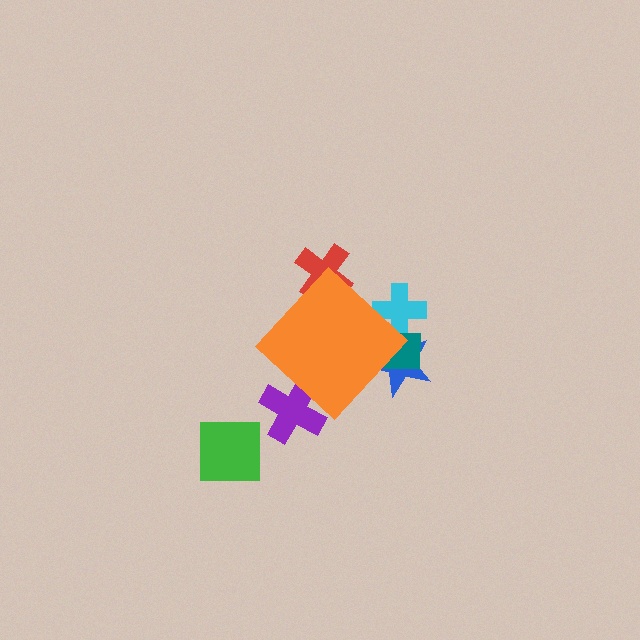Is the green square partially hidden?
No, the green square is fully visible.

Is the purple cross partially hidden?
Yes, the purple cross is partially hidden behind the orange diamond.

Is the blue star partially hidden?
Yes, the blue star is partially hidden behind the orange diamond.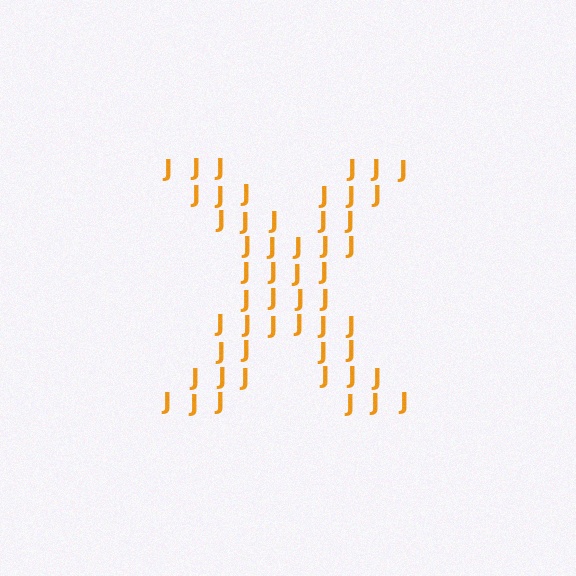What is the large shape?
The large shape is the letter X.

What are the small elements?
The small elements are letter J's.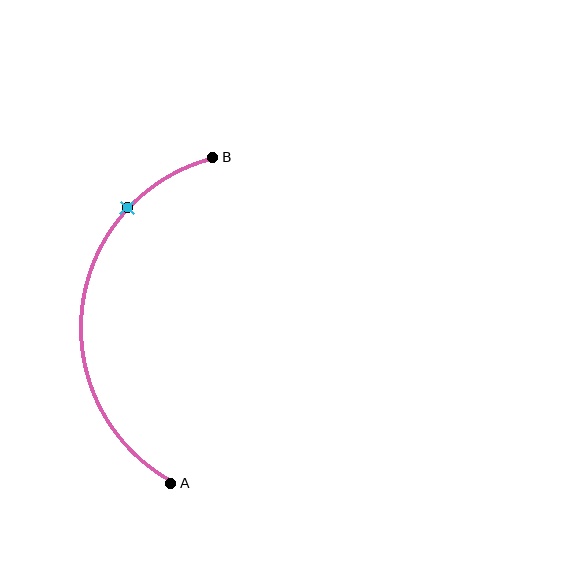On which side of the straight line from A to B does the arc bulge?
The arc bulges to the left of the straight line connecting A and B.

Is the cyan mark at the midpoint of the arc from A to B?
No. The cyan mark lies on the arc but is closer to endpoint B. The arc midpoint would be at the point on the curve equidistant along the arc from both A and B.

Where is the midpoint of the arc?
The arc midpoint is the point on the curve farthest from the straight line joining A and B. It sits to the left of that line.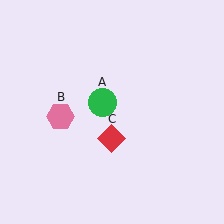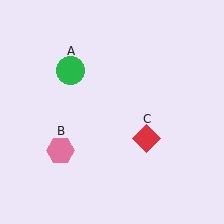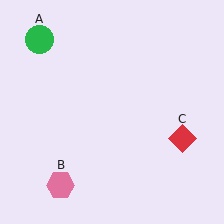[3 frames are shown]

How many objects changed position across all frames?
3 objects changed position: green circle (object A), pink hexagon (object B), red diamond (object C).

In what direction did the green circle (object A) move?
The green circle (object A) moved up and to the left.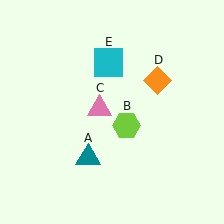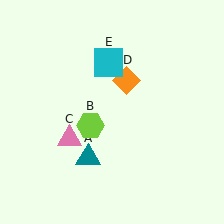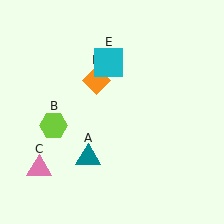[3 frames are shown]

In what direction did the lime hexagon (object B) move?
The lime hexagon (object B) moved left.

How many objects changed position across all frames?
3 objects changed position: lime hexagon (object B), pink triangle (object C), orange diamond (object D).